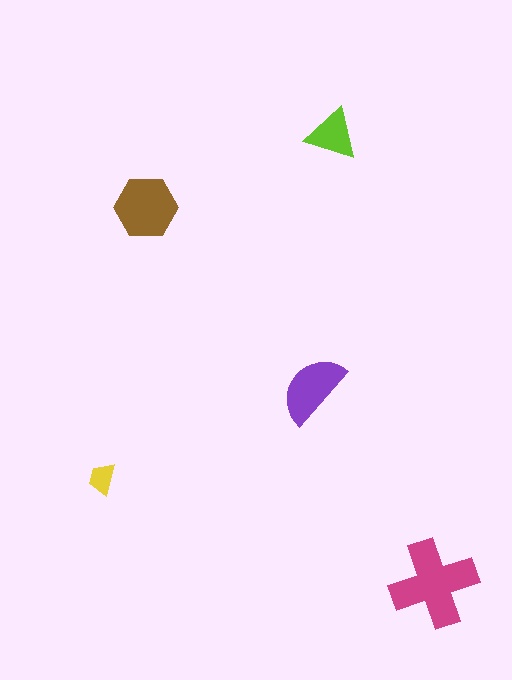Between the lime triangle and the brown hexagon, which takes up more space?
The brown hexagon.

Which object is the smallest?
The yellow trapezoid.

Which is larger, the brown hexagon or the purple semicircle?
The brown hexagon.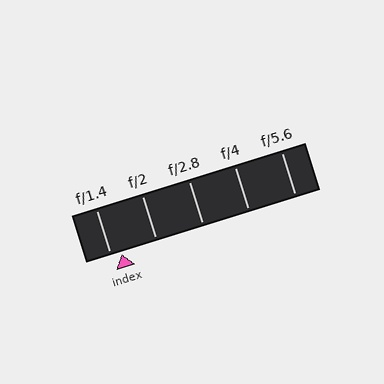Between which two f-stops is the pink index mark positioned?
The index mark is between f/1.4 and f/2.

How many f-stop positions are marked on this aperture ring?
There are 5 f-stop positions marked.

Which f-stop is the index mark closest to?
The index mark is closest to f/1.4.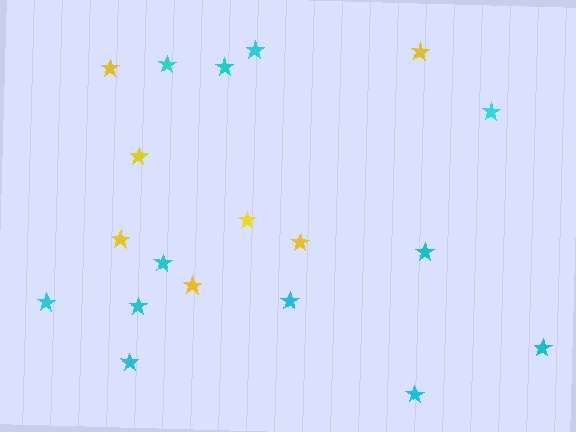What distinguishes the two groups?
There are 2 groups: one group of yellow stars (7) and one group of cyan stars (12).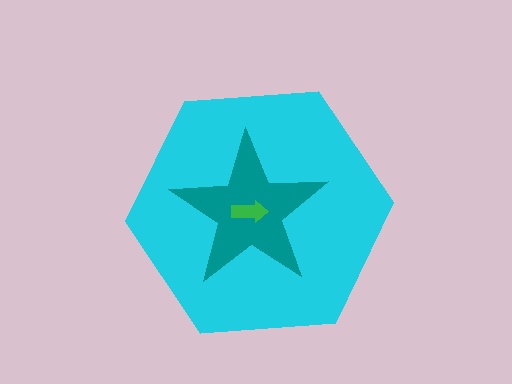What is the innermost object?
The green arrow.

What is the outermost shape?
The cyan hexagon.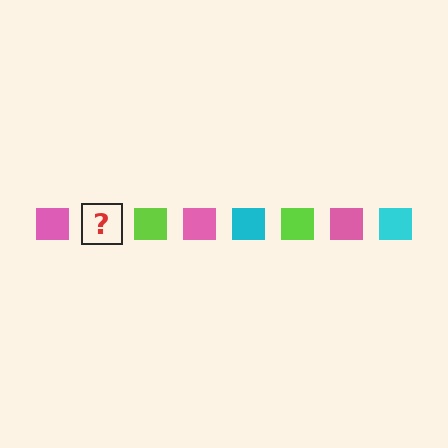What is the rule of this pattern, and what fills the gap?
The rule is that the pattern cycles through pink, cyan, lime squares. The gap should be filled with a cyan square.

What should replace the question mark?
The question mark should be replaced with a cyan square.